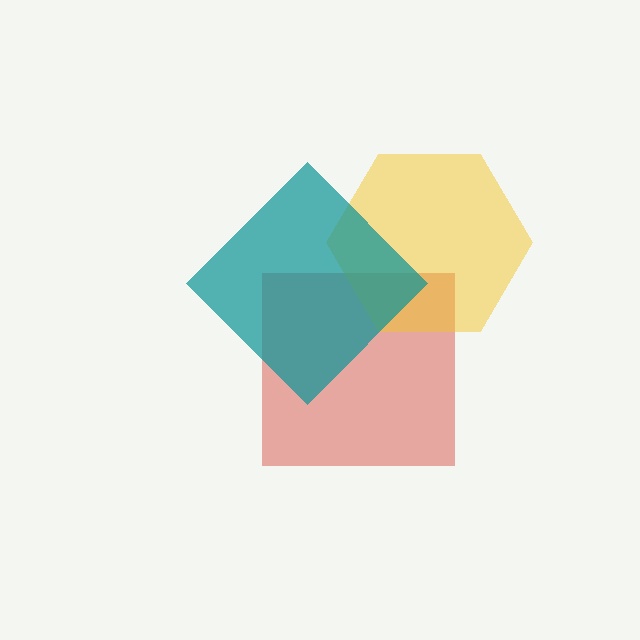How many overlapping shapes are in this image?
There are 3 overlapping shapes in the image.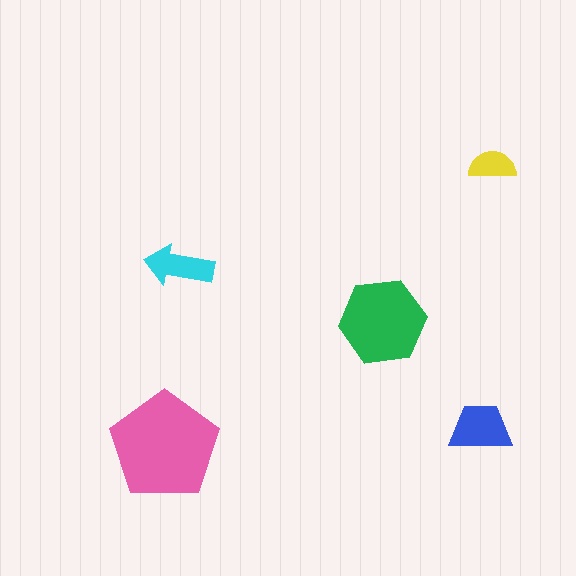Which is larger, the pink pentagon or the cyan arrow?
The pink pentagon.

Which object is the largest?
The pink pentagon.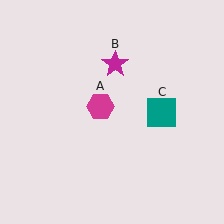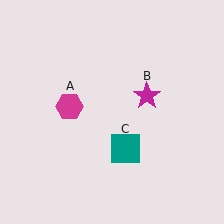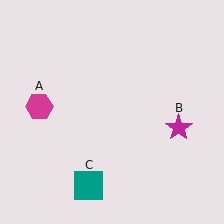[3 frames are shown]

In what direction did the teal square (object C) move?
The teal square (object C) moved down and to the left.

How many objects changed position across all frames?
3 objects changed position: magenta hexagon (object A), magenta star (object B), teal square (object C).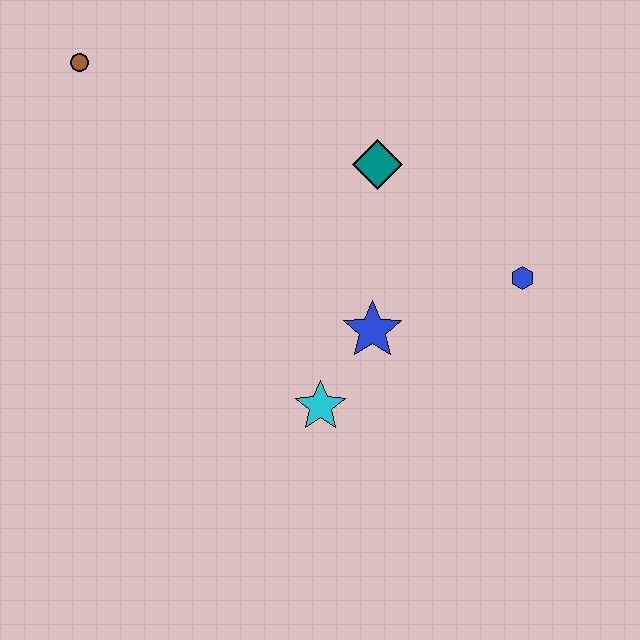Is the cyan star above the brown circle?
No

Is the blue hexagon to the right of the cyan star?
Yes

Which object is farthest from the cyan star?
The brown circle is farthest from the cyan star.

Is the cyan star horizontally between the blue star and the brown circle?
Yes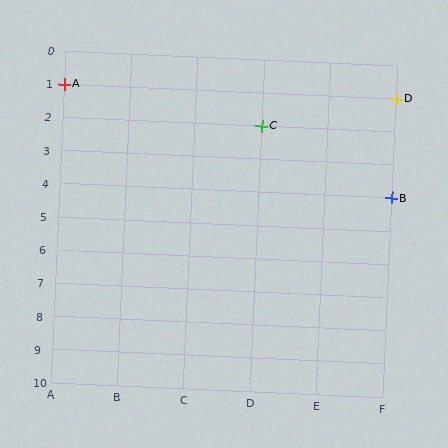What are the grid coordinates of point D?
Point D is at grid coordinates (F, 1).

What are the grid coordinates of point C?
Point C is at grid coordinates (D, 2).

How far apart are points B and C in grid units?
Points B and C are 2 columns and 2 rows apart (about 2.8 grid units diagonally).